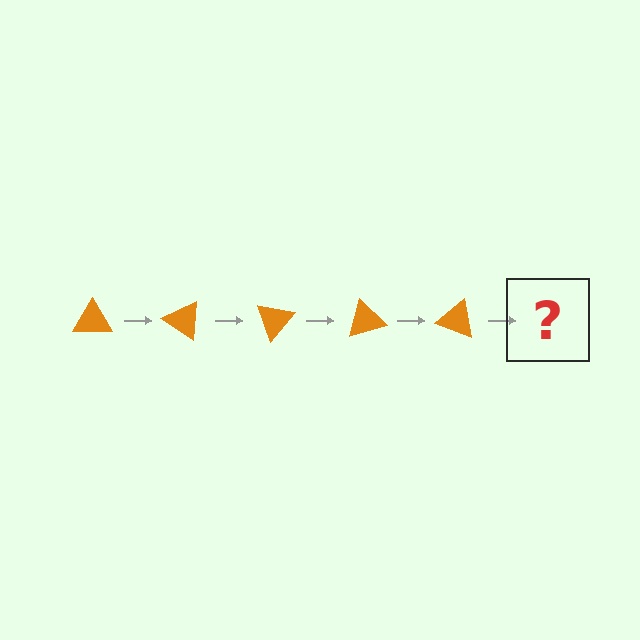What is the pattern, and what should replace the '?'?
The pattern is that the triangle rotates 35 degrees each step. The '?' should be an orange triangle rotated 175 degrees.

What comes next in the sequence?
The next element should be an orange triangle rotated 175 degrees.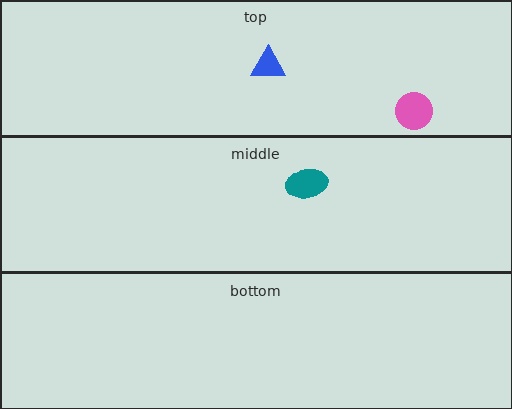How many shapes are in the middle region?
1.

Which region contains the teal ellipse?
The middle region.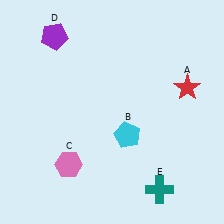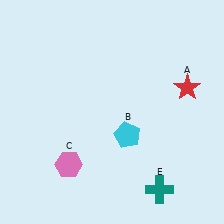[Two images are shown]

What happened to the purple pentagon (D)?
The purple pentagon (D) was removed in Image 2. It was in the top-left area of Image 1.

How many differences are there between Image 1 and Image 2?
There is 1 difference between the two images.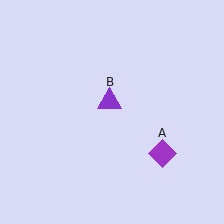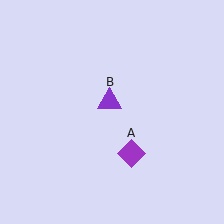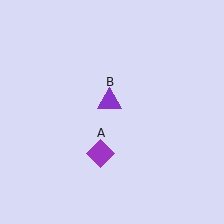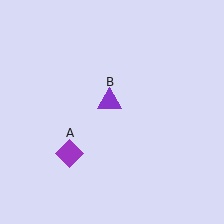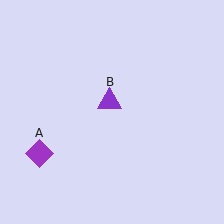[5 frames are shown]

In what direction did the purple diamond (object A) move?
The purple diamond (object A) moved left.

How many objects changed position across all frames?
1 object changed position: purple diamond (object A).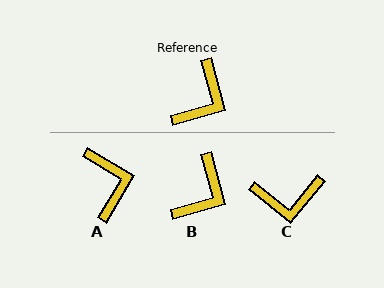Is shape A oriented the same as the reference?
No, it is off by about 43 degrees.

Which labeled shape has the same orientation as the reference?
B.